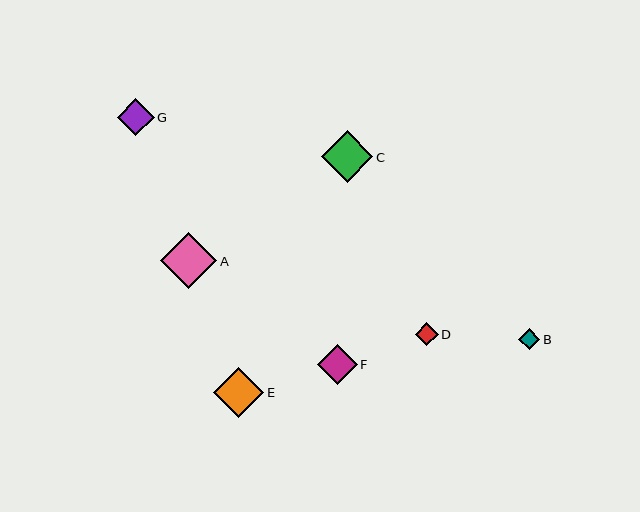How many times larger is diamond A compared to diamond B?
Diamond A is approximately 2.6 times the size of diamond B.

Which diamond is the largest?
Diamond A is the largest with a size of approximately 56 pixels.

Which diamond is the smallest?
Diamond B is the smallest with a size of approximately 21 pixels.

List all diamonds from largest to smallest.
From largest to smallest: A, C, E, F, G, D, B.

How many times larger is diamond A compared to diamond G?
Diamond A is approximately 1.5 times the size of diamond G.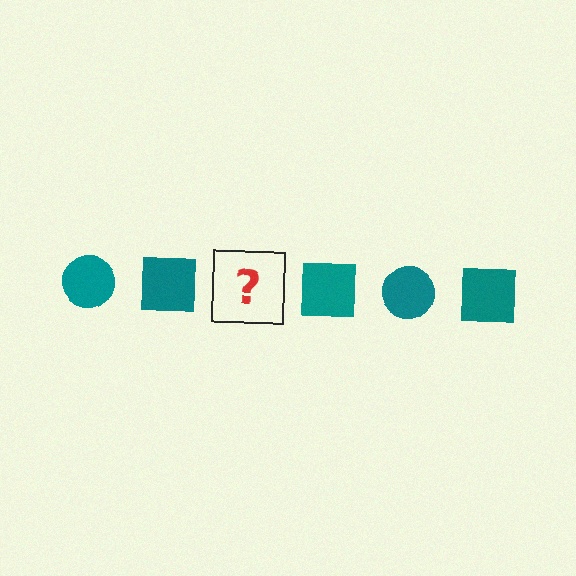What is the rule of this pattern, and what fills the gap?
The rule is that the pattern cycles through circle, square shapes in teal. The gap should be filled with a teal circle.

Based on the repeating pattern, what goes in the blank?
The blank should be a teal circle.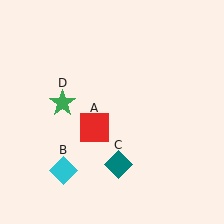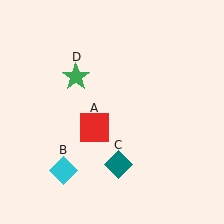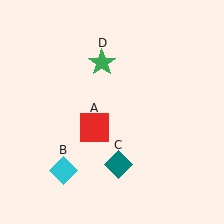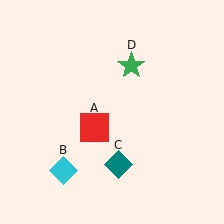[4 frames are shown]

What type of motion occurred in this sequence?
The green star (object D) rotated clockwise around the center of the scene.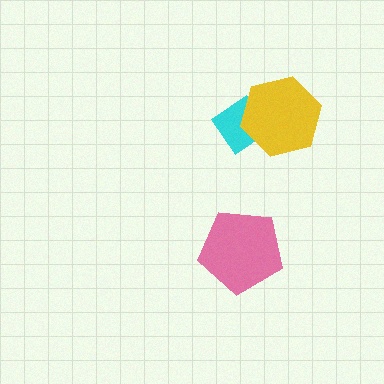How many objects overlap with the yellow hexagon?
1 object overlaps with the yellow hexagon.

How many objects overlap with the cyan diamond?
1 object overlaps with the cyan diamond.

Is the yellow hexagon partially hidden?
No, no other shape covers it.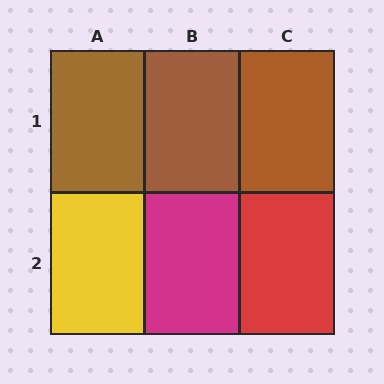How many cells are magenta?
1 cell is magenta.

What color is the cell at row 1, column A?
Brown.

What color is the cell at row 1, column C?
Brown.